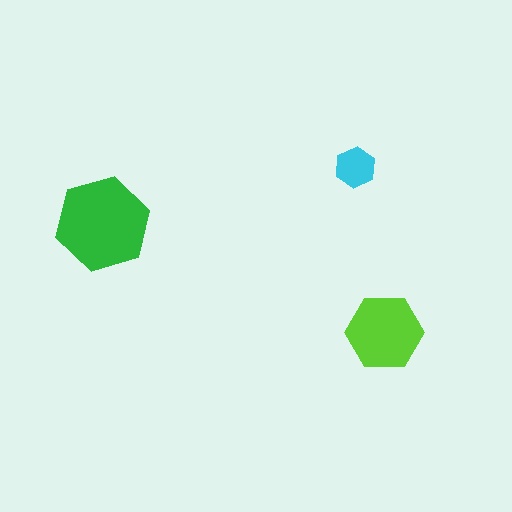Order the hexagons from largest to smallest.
the green one, the lime one, the cyan one.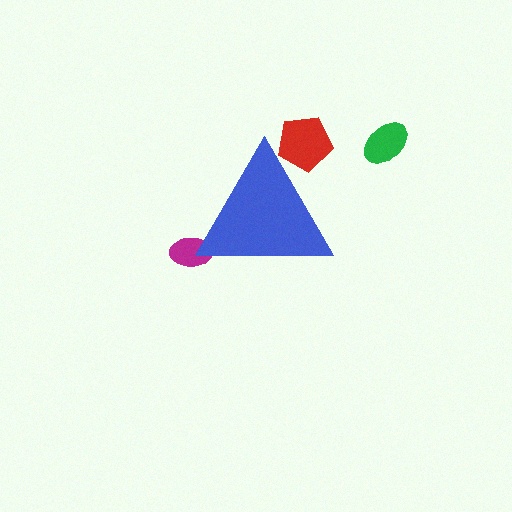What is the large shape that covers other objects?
A blue triangle.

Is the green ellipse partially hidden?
No, the green ellipse is fully visible.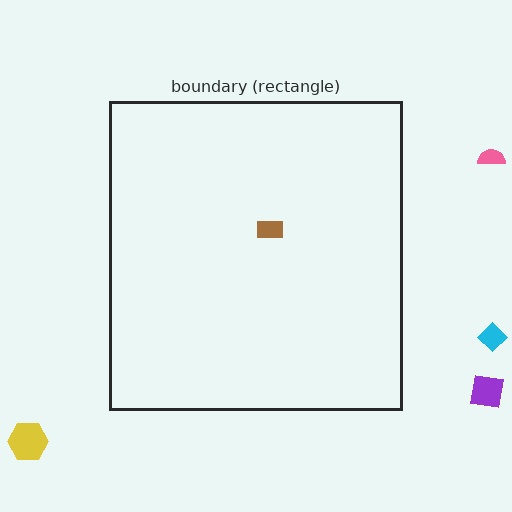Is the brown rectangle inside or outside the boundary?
Inside.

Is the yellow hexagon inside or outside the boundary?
Outside.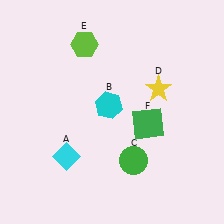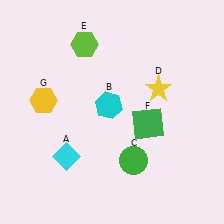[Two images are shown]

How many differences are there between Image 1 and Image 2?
There is 1 difference between the two images.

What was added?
A yellow hexagon (G) was added in Image 2.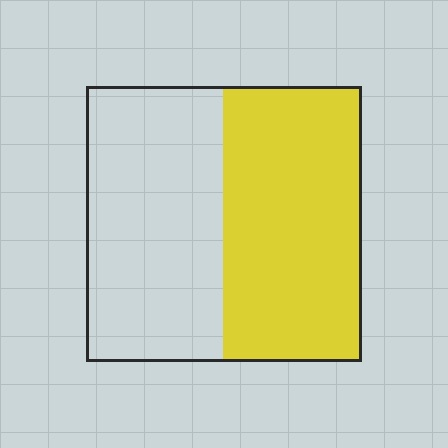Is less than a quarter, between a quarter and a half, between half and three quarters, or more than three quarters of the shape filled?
Between half and three quarters.